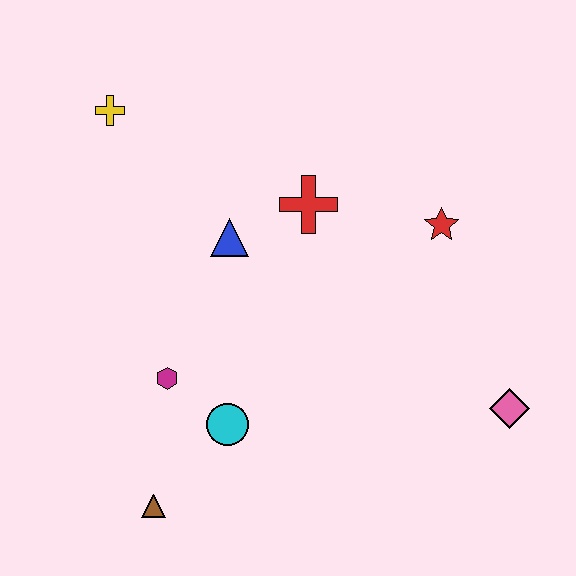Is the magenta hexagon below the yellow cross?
Yes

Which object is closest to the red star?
The red cross is closest to the red star.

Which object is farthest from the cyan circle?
The yellow cross is farthest from the cyan circle.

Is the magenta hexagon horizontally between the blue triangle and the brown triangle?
Yes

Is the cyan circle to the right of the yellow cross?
Yes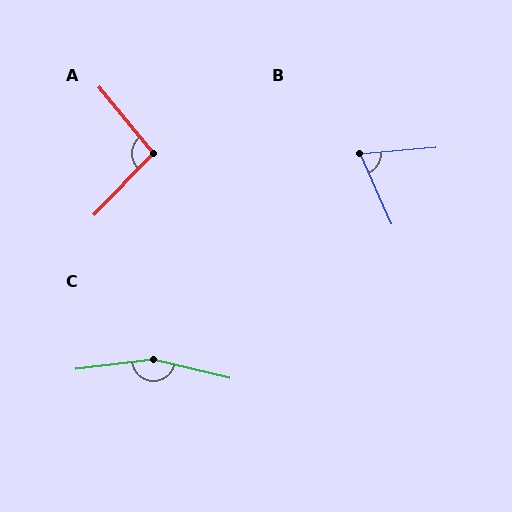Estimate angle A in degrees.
Approximately 97 degrees.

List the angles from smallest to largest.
B (71°), A (97°), C (160°).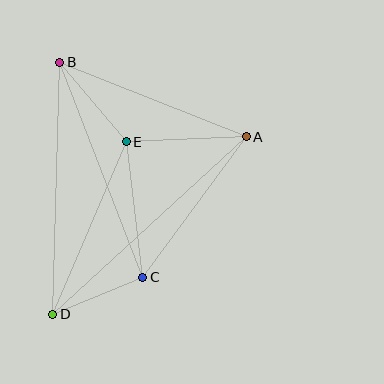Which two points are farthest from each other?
Points A and D are farthest from each other.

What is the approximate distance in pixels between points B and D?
The distance between B and D is approximately 252 pixels.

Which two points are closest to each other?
Points C and D are closest to each other.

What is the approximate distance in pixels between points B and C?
The distance between B and C is approximately 231 pixels.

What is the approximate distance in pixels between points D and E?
The distance between D and E is approximately 188 pixels.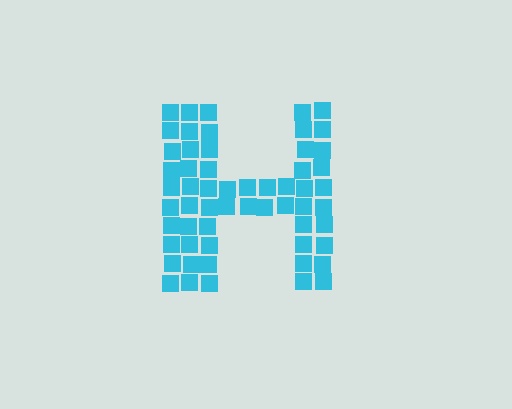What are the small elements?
The small elements are squares.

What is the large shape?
The large shape is the letter H.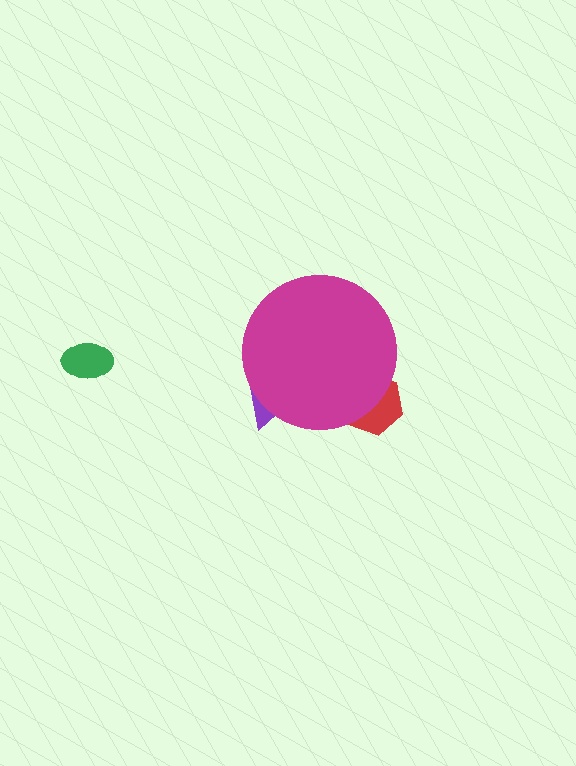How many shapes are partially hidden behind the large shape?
2 shapes are partially hidden.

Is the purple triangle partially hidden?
Yes, the purple triangle is partially hidden behind the magenta circle.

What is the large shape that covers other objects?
A magenta circle.